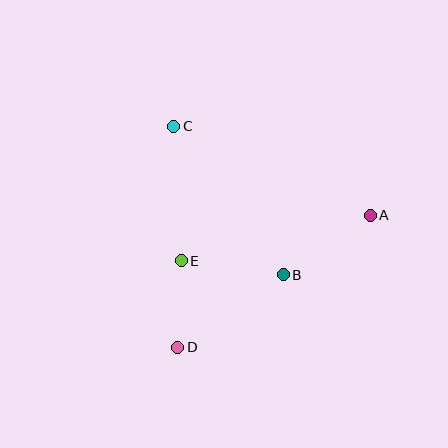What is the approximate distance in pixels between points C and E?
The distance between C and E is approximately 135 pixels.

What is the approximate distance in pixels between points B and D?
The distance between B and D is approximately 128 pixels.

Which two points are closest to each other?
Points D and E are closest to each other.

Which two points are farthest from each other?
Points A and D are farthest from each other.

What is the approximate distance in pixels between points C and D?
The distance between C and D is approximately 221 pixels.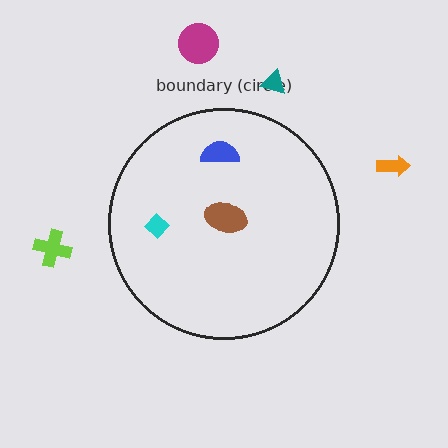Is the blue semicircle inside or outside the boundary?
Inside.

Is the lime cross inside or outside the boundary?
Outside.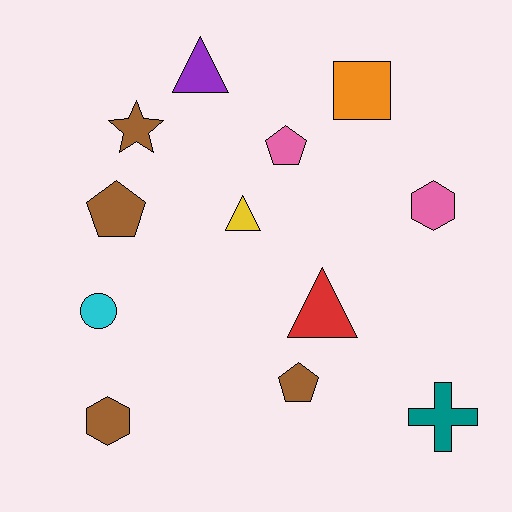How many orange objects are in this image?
There is 1 orange object.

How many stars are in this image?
There is 1 star.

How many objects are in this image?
There are 12 objects.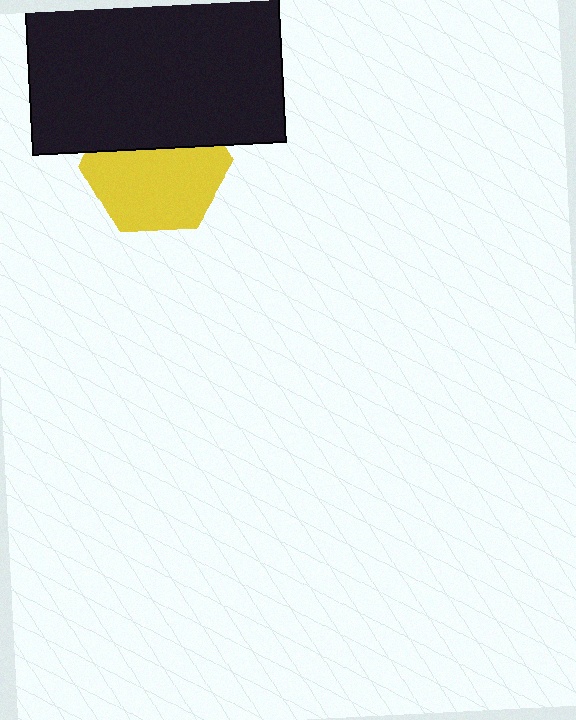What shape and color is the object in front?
The object in front is a black rectangle.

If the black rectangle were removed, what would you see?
You would see the complete yellow hexagon.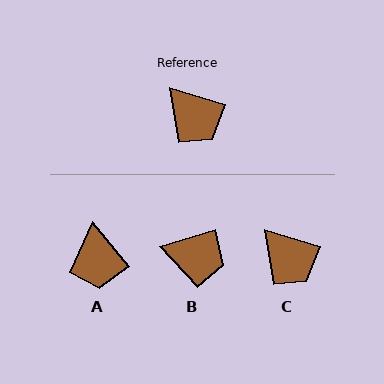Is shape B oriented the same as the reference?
No, it is off by about 34 degrees.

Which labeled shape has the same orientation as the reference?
C.